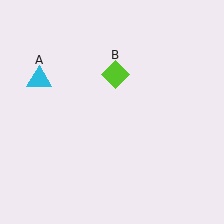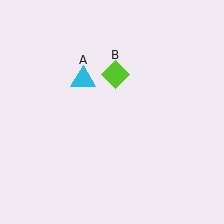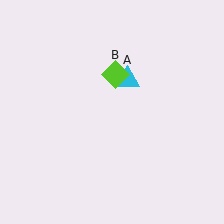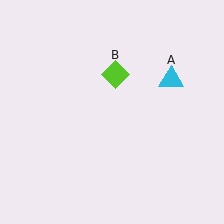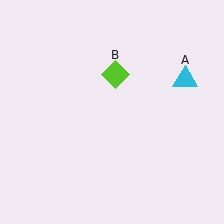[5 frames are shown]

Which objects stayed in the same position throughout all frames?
Lime diamond (object B) remained stationary.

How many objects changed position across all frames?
1 object changed position: cyan triangle (object A).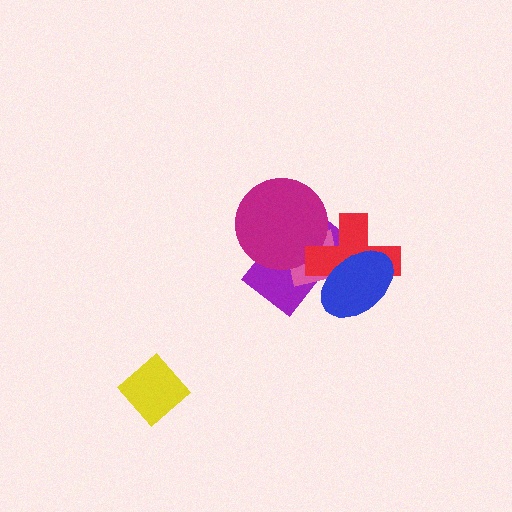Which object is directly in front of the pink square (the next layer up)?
The magenta circle is directly in front of the pink square.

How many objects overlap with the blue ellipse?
3 objects overlap with the blue ellipse.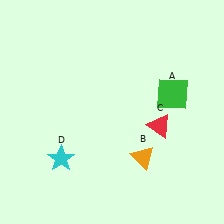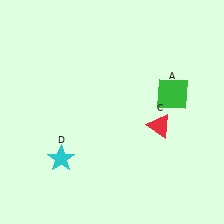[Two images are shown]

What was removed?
The orange triangle (B) was removed in Image 2.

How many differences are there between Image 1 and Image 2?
There is 1 difference between the two images.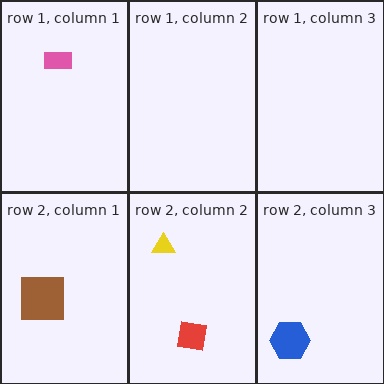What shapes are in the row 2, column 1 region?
The brown square.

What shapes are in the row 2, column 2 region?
The yellow triangle, the red square.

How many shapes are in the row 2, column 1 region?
1.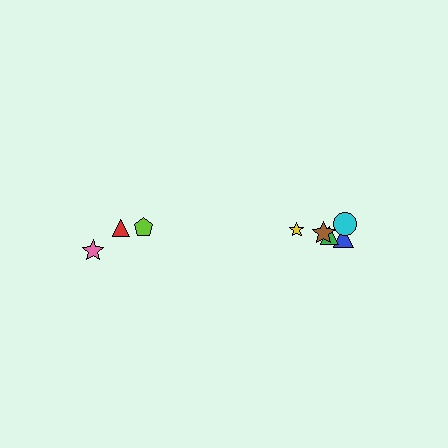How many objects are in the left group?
There are 3 objects.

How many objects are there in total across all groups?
There are 8 objects.